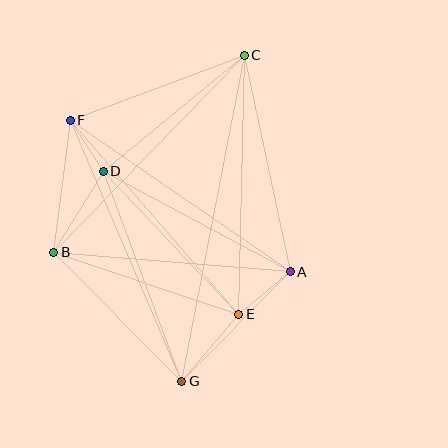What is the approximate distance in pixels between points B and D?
The distance between B and D is approximately 95 pixels.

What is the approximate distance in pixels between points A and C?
The distance between A and C is approximately 221 pixels.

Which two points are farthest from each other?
Points C and G are farthest from each other.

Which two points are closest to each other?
Points D and F are closest to each other.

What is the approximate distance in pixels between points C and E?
The distance between C and E is approximately 259 pixels.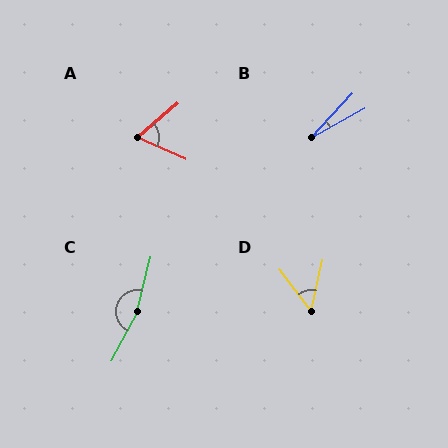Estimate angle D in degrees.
Approximately 50 degrees.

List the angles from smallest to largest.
B (18°), D (50°), A (64°), C (166°).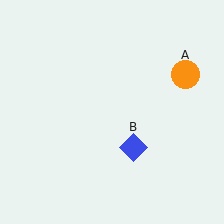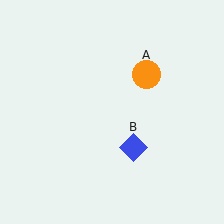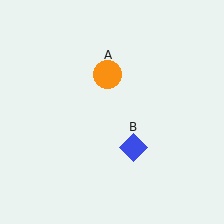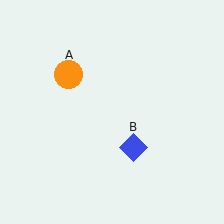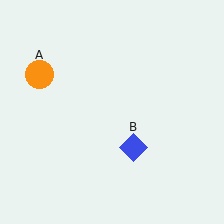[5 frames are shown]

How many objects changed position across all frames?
1 object changed position: orange circle (object A).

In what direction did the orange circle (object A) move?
The orange circle (object A) moved left.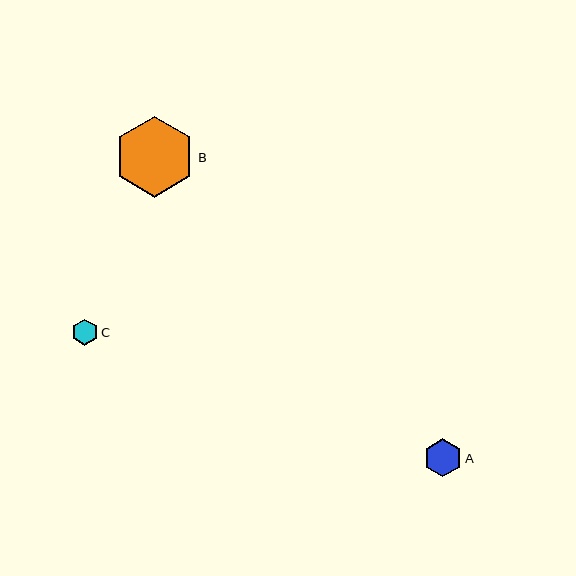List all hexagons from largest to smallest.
From largest to smallest: B, A, C.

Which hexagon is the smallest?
Hexagon C is the smallest with a size of approximately 26 pixels.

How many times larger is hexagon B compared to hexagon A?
Hexagon B is approximately 2.1 times the size of hexagon A.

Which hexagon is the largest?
Hexagon B is the largest with a size of approximately 81 pixels.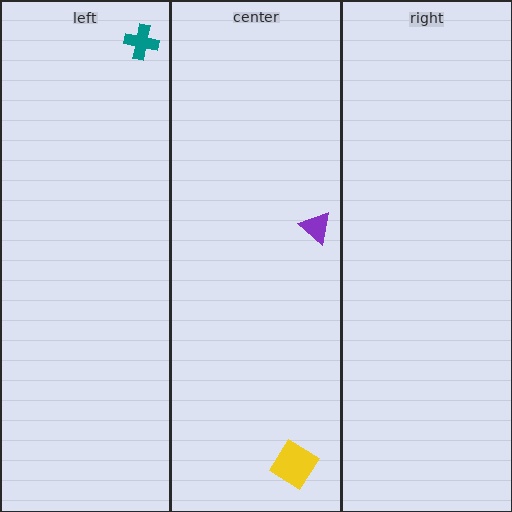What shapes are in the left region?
The teal cross.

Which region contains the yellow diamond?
The center region.